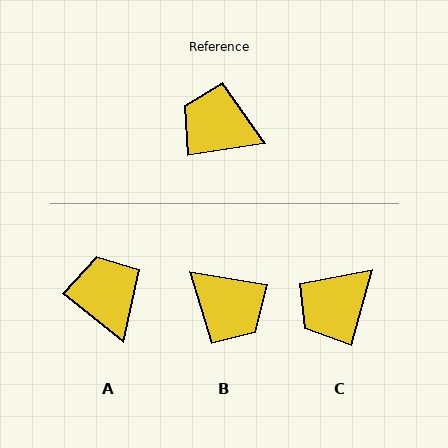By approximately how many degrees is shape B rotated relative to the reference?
Approximately 162 degrees counter-clockwise.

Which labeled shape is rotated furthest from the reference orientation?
B, about 162 degrees away.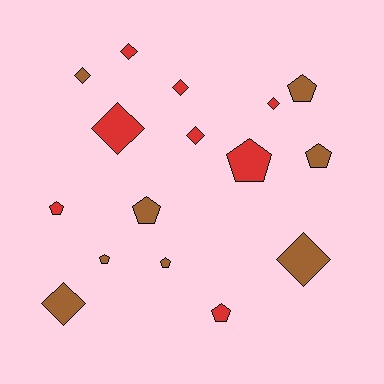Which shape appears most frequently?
Pentagon, with 8 objects.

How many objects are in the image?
There are 16 objects.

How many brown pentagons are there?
There are 5 brown pentagons.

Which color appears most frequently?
Brown, with 8 objects.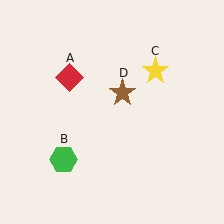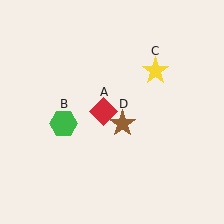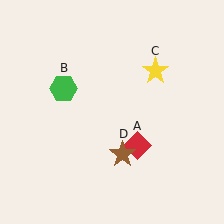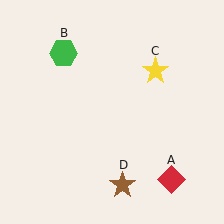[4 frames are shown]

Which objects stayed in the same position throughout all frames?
Yellow star (object C) remained stationary.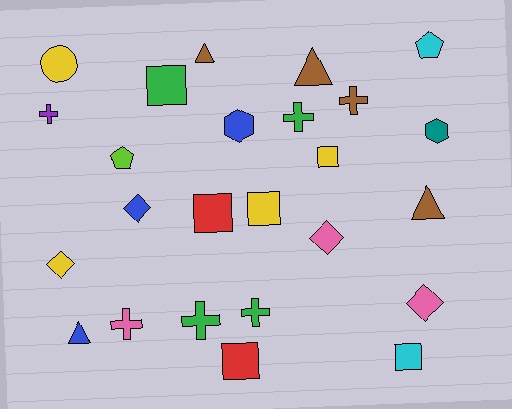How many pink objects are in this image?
There are 3 pink objects.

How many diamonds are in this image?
There are 4 diamonds.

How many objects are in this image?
There are 25 objects.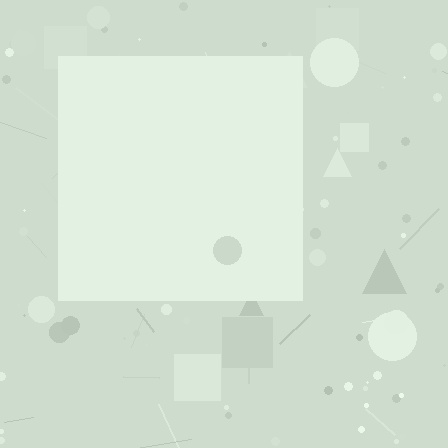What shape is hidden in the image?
A square is hidden in the image.